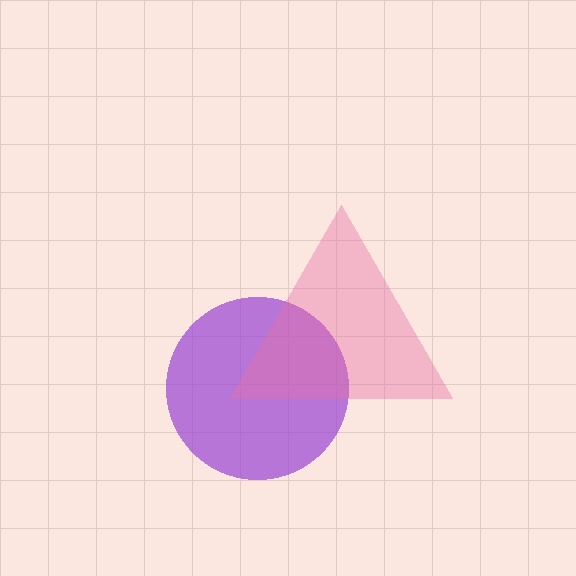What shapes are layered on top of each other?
The layered shapes are: a purple circle, a pink triangle.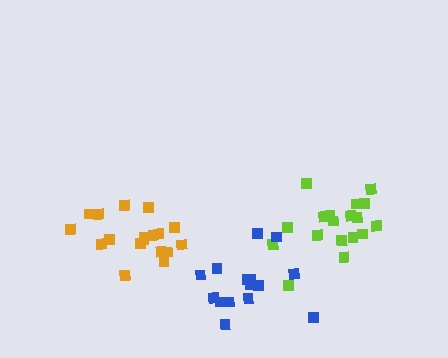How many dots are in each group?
Group 1: 18 dots, Group 2: 15 dots, Group 3: 18 dots (51 total).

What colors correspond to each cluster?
The clusters are colored: lime, blue, orange.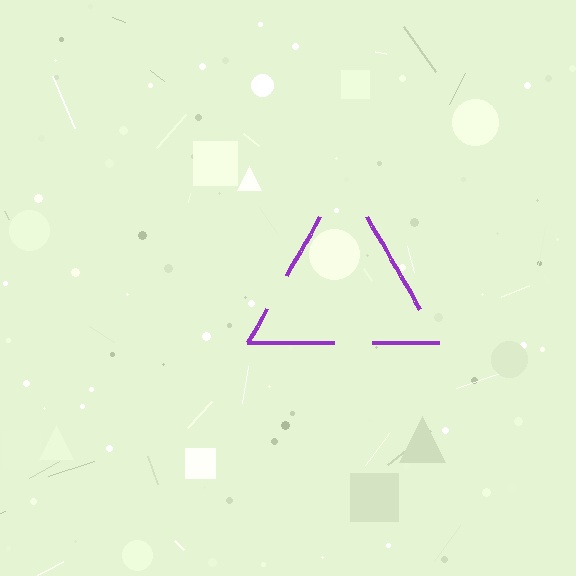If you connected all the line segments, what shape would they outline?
They would outline a triangle.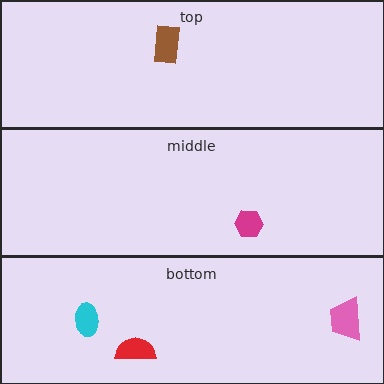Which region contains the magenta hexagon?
The middle region.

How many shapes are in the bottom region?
3.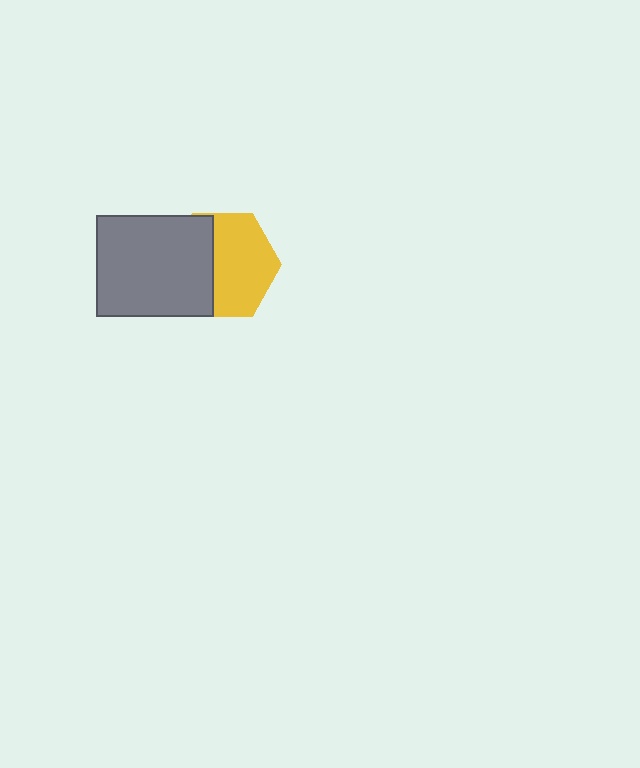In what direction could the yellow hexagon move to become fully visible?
The yellow hexagon could move right. That would shift it out from behind the gray rectangle entirely.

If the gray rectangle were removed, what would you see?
You would see the complete yellow hexagon.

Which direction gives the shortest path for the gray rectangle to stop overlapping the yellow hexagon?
Moving left gives the shortest separation.